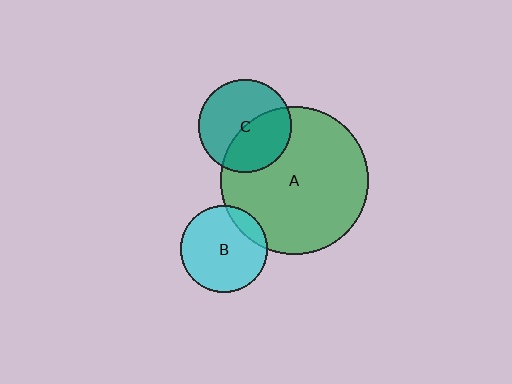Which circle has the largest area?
Circle A (green).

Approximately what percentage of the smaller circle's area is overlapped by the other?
Approximately 15%.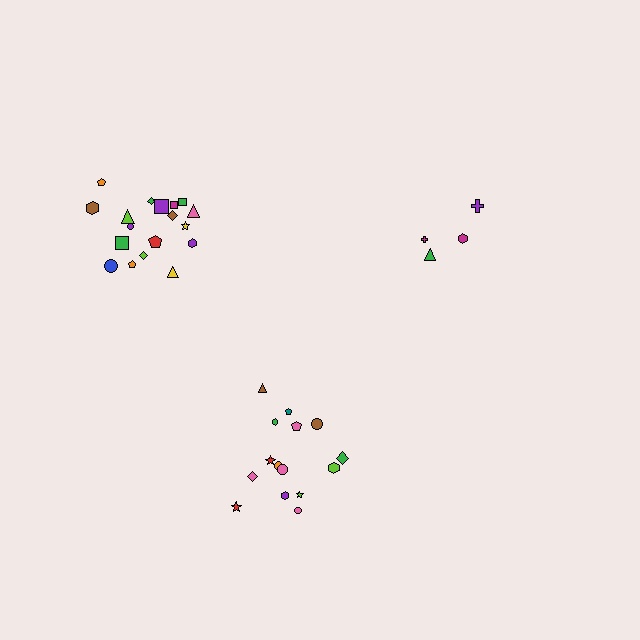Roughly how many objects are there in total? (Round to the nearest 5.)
Roughly 35 objects in total.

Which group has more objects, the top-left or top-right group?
The top-left group.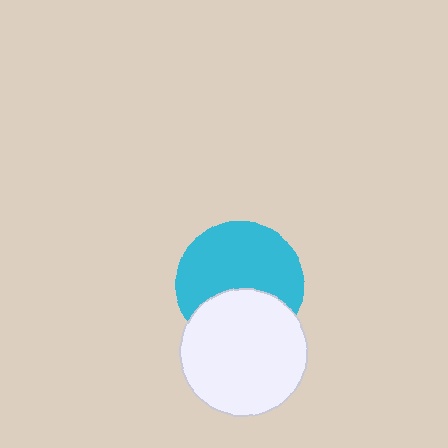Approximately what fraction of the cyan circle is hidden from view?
Roughly 37% of the cyan circle is hidden behind the white circle.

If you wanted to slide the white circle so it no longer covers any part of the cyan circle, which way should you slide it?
Slide it down — that is the most direct way to separate the two shapes.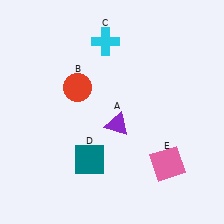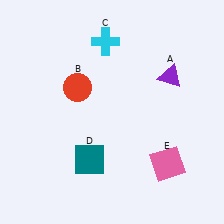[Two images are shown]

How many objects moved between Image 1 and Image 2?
1 object moved between the two images.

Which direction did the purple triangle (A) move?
The purple triangle (A) moved right.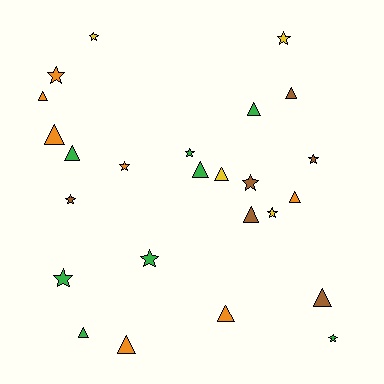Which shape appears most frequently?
Triangle, with 13 objects.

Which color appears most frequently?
Green, with 8 objects.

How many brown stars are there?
There are 3 brown stars.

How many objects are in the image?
There are 25 objects.